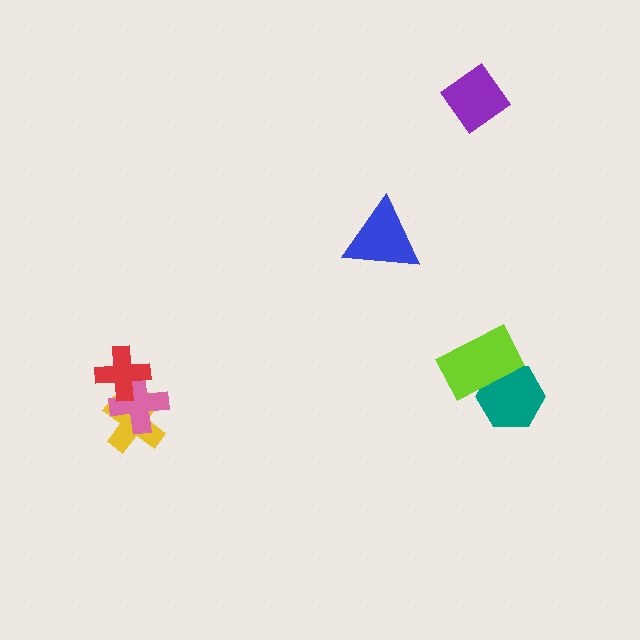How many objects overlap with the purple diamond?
0 objects overlap with the purple diamond.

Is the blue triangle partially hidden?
No, no other shape covers it.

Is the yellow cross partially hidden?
Yes, it is partially covered by another shape.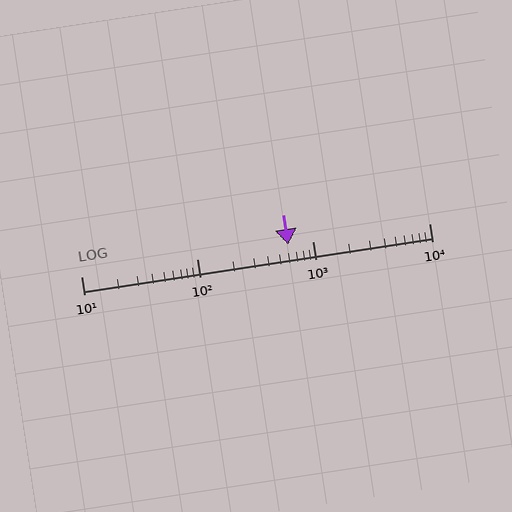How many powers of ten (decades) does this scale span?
The scale spans 3 decades, from 10 to 10000.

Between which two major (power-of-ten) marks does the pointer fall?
The pointer is between 100 and 1000.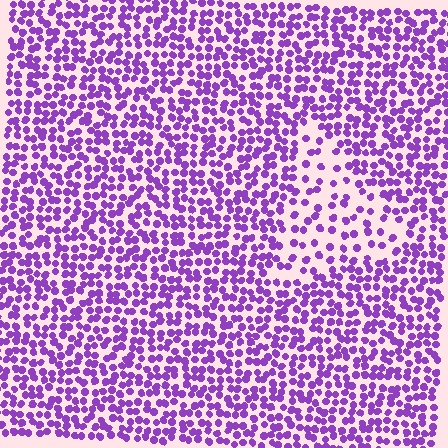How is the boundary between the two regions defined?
The boundary is defined by a change in element density (approximately 2.1x ratio). All elements are the same color, size, and shape.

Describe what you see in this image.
The image contains small purple elements arranged at two different densities. A triangle-shaped region is visible where the elements are less densely packed than the surrounding area.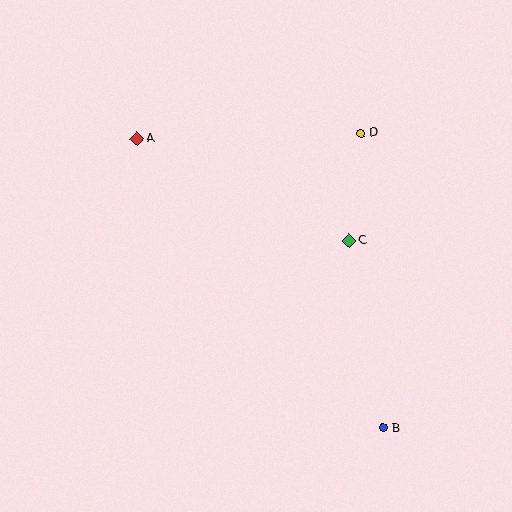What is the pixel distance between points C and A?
The distance between C and A is 235 pixels.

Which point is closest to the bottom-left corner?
Point B is closest to the bottom-left corner.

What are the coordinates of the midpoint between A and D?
The midpoint between A and D is at (249, 136).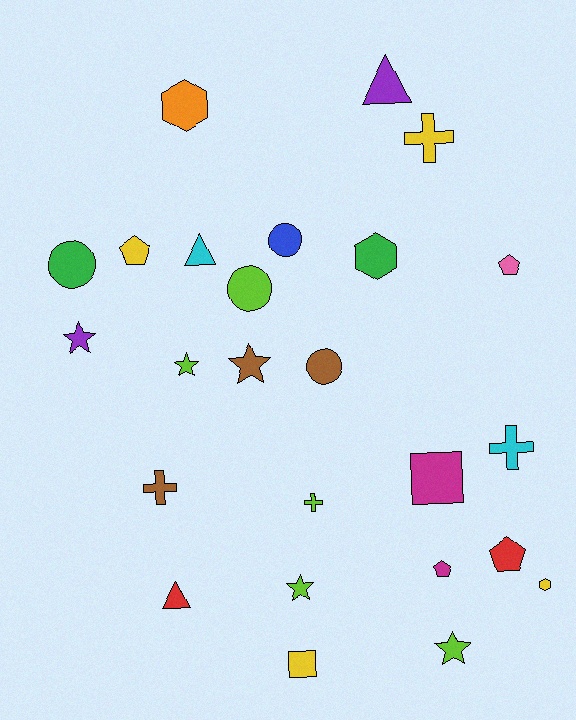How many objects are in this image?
There are 25 objects.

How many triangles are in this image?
There are 3 triangles.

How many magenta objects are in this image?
There are 2 magenta objects.